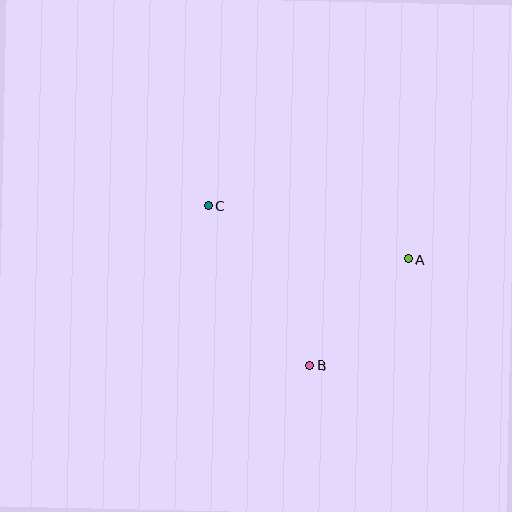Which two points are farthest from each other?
Points A and C are farthest from each other.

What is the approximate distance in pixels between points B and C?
The distance between B and C is approximately 189 pixels.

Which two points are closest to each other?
Points A and B are closest to each other.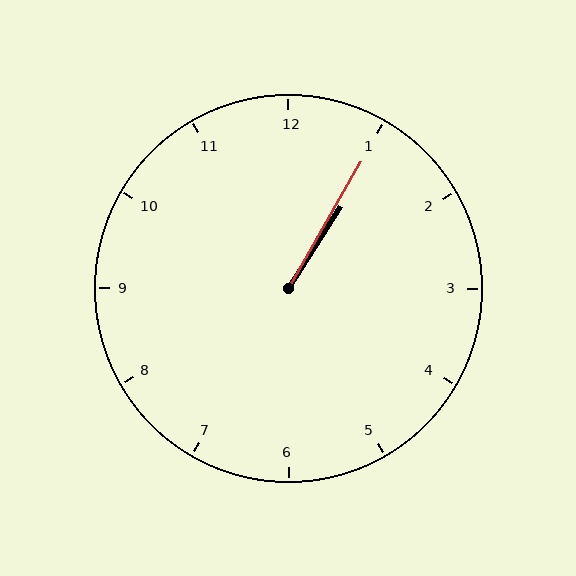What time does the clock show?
1:05.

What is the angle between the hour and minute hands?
Approximately 2 degrees.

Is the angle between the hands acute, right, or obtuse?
It is acute.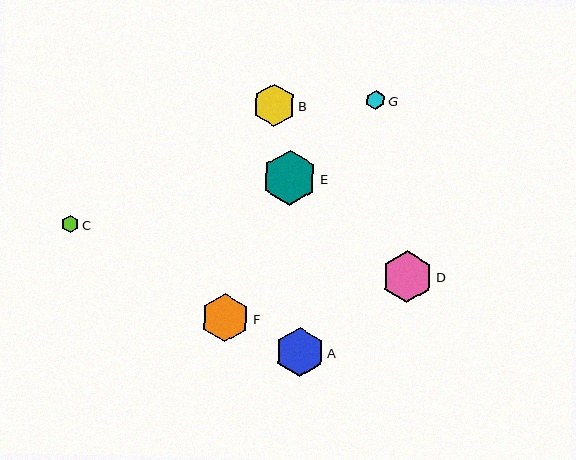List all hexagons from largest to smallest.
From largest to smallest: E, D, A, F, B, G, C.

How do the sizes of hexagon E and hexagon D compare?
Hexagon E and hexagon D are approximately the same size.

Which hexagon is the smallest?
Hexagon C is the smallest with a size of approximately 17 pixels.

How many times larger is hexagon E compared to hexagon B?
Hexagon E is approximately 1.3 times the size of hexagon B.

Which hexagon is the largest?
Hexagon E is the largest with a size of approximately 55 pixels.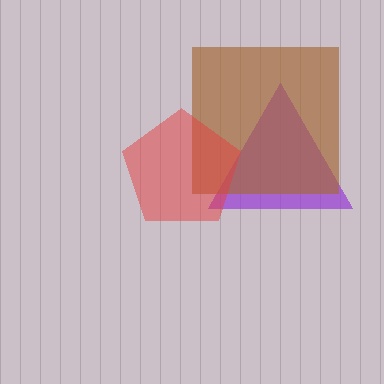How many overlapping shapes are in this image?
There are 3 overlapping shapes in the image.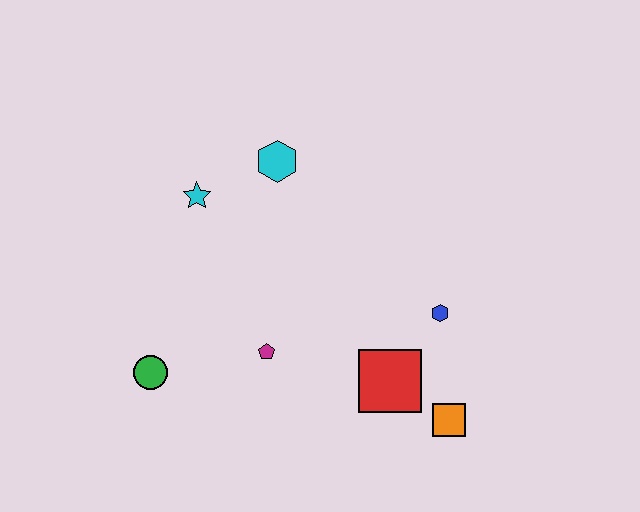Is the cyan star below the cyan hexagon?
Yes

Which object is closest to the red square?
The orange square is closest to the red square.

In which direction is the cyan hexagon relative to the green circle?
The cyan hexagon is above the green circle.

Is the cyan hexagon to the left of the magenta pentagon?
No